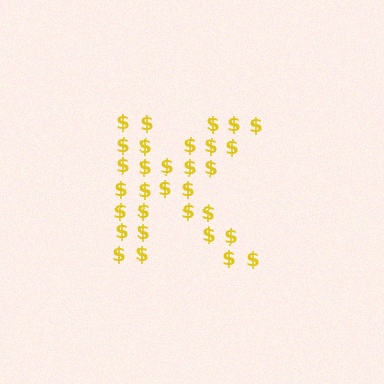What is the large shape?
The large shape is the letter K.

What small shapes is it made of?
It is made of small dollar signs.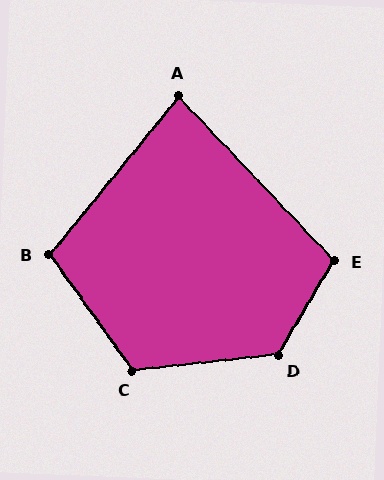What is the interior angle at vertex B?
Approximately 105 degrees (obtuse).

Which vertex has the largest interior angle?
D, at approximately 127 degrees.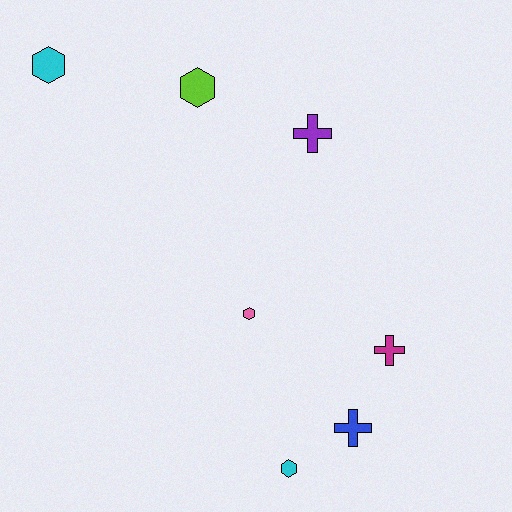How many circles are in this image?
There are no circles.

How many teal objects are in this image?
There are no teal objects.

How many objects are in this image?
There are 7 objects.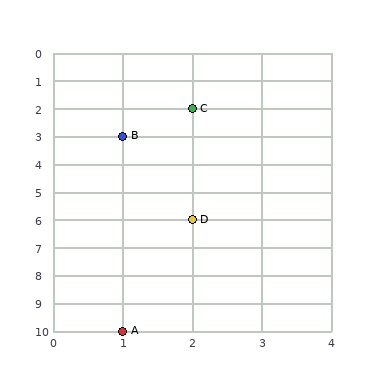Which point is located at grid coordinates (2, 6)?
Point D is at (2, 6).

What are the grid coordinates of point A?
Point A is at grid coordinates (1, 10).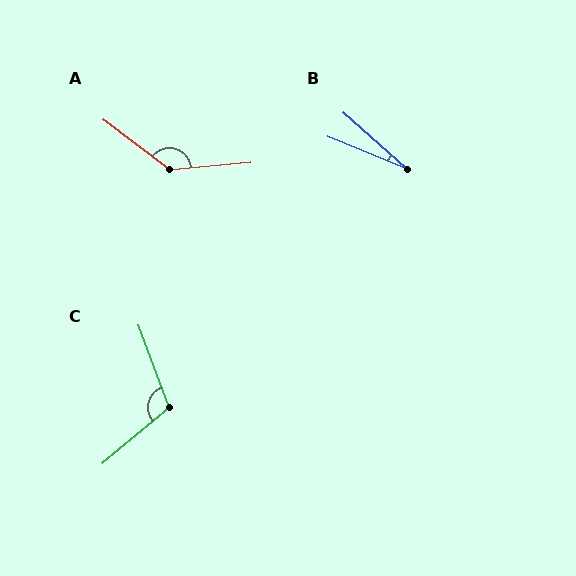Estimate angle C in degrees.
Approximately 109 degrees.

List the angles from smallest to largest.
B (20°), C (109°), A (138°).